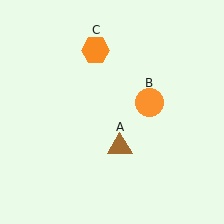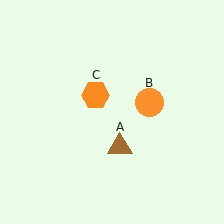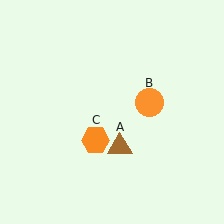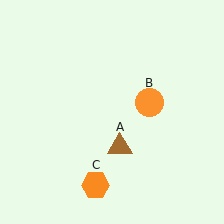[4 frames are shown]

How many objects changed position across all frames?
1 object changed position: orange hexagon (object C).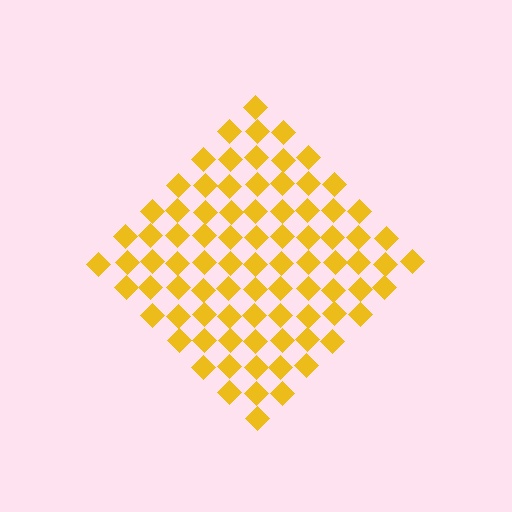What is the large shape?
The large shape is a diamond.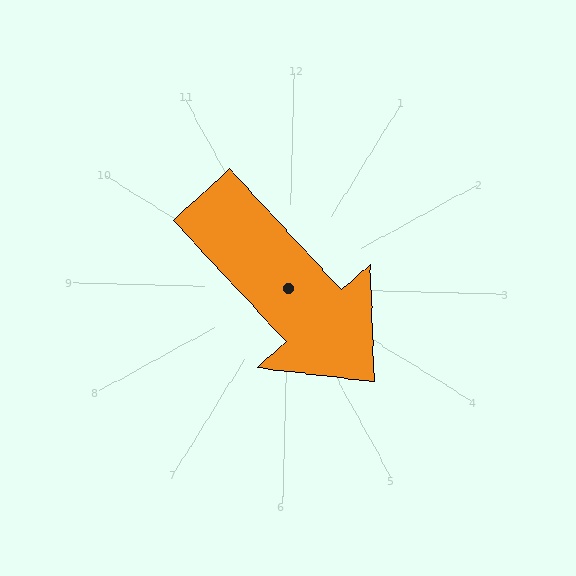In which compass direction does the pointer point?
Southeast.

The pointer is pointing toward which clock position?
Roughly 5 o'clock.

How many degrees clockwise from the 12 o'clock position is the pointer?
Approximately 136 degrees.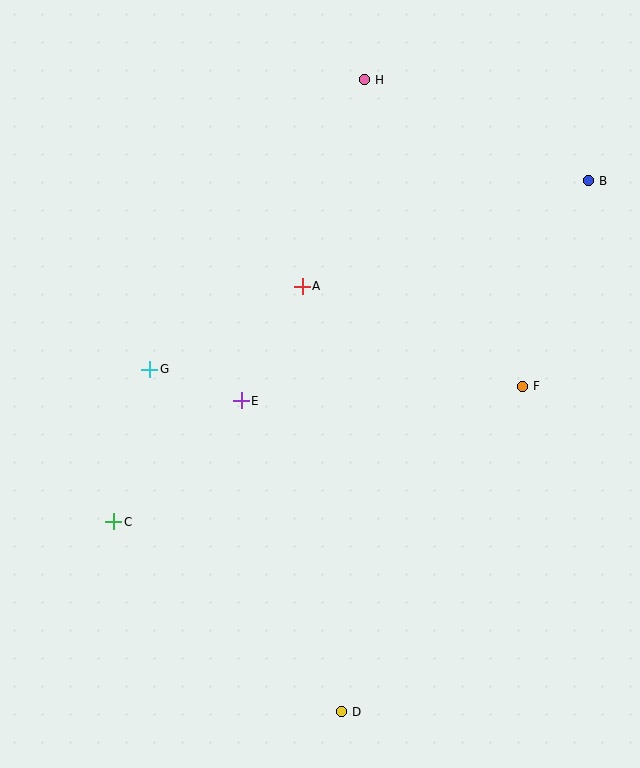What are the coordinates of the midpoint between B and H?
The midpoint between B and H is at (477, 130).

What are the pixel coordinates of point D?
Point D is at (342, 712).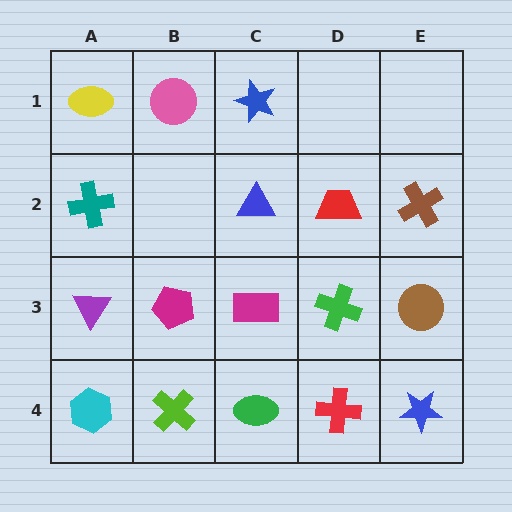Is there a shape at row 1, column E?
No, that cell is empty.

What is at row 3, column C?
A magenta rectangle.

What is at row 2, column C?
A blue triangle.